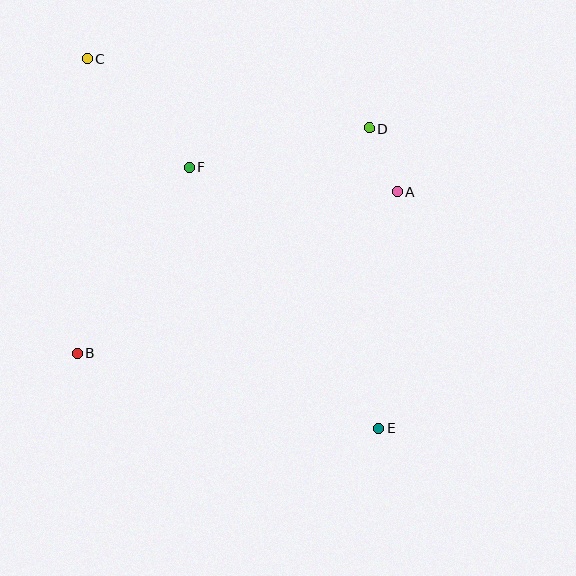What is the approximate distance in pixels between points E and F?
The distance between E and F is approximately 322 pixels.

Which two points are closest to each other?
Points A and D are closest to each other.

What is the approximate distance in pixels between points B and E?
The distance between B and E is approximately 311 pixels.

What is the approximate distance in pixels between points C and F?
The distance between C and F is approximately 149 pixels.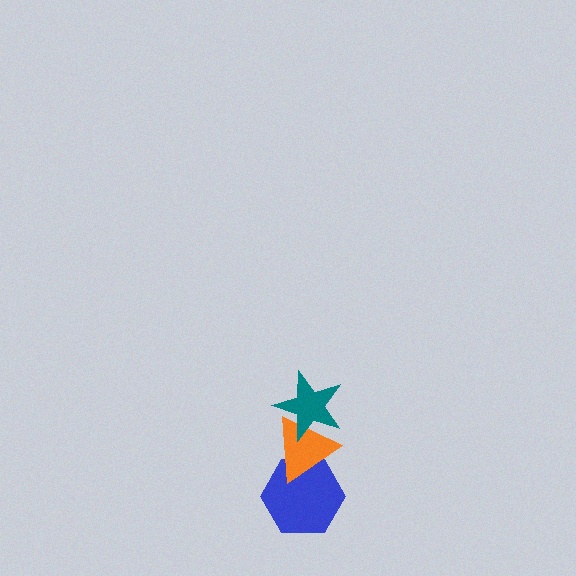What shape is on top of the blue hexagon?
The orange triangle is on top of the blue hexagon.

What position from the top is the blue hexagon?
The blue hexagon is 3rd from the top.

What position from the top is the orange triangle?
The orange triangle is 2nd from the top.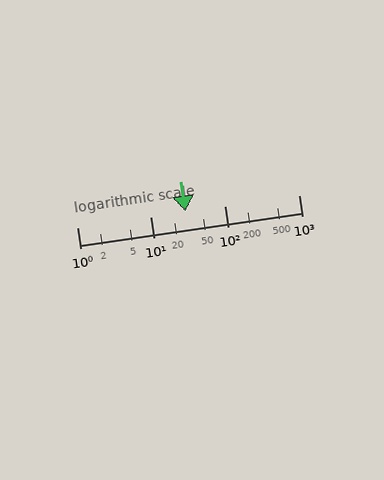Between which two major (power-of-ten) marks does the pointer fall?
The pointer is between 10 and 100.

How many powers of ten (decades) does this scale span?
The scale spans 3 decades, from 1 to 1000.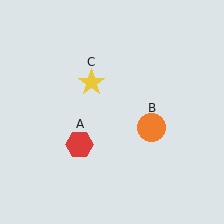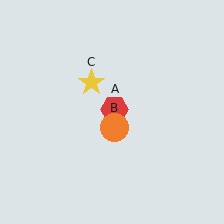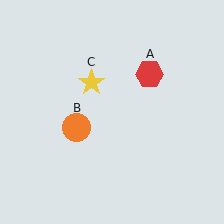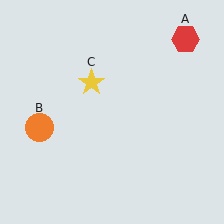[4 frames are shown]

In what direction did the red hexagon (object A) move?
The red hexagon (object A) moved up and to the right.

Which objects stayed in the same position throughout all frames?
Yellow star (object C) remained stationary.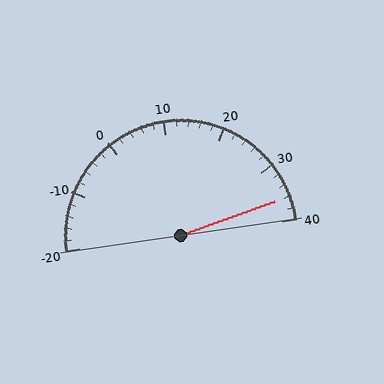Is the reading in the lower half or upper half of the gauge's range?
The reading is in the upper half of the range (-20 to 40).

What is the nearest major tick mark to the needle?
The nearest major tick mark is 40.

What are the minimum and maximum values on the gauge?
The gauge ranges from -20 to 40.